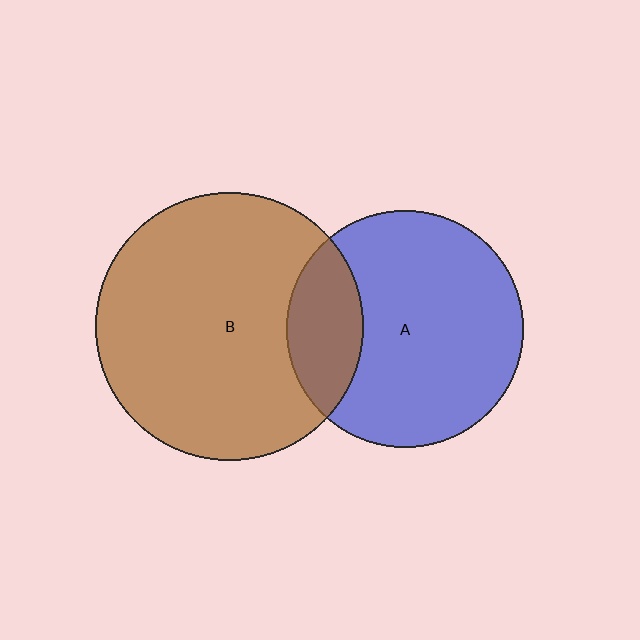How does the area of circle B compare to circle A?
Approximately 1.3 times.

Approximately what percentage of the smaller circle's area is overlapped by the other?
Approximately 20%.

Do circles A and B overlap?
Yes.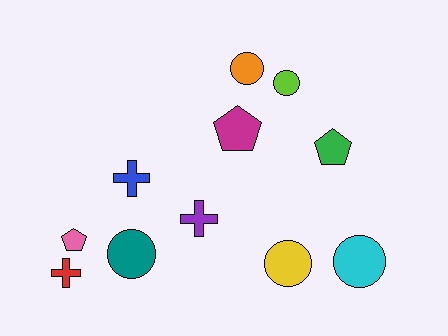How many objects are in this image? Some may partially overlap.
There are 11 objects.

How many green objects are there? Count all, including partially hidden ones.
There is 1 green object.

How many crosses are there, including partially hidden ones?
There are 3 crosses.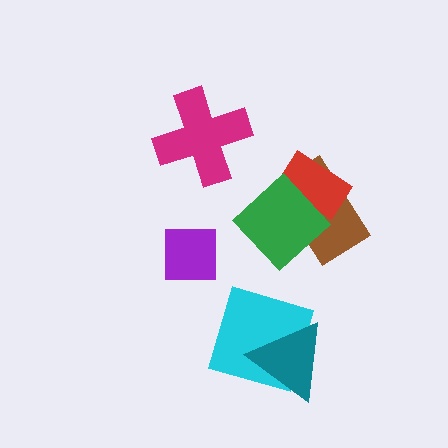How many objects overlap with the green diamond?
2 objects overlap with the green diamond.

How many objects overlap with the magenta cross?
0 objects overlap with the magenta cross.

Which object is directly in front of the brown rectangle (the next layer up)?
The red rectangle is directly in front of the brown rectangle.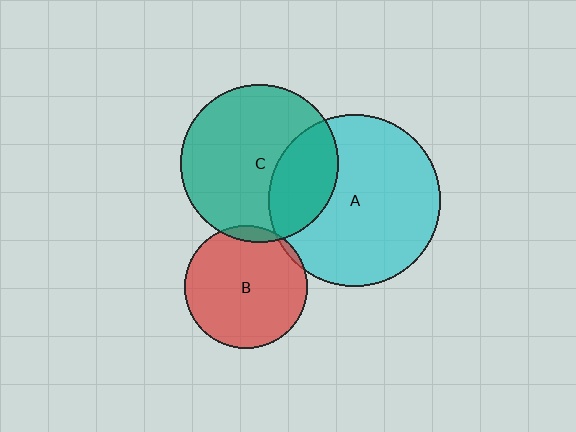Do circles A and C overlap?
Yes.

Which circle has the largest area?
Circle A (cyan).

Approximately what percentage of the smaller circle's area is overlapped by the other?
Approximately 30%.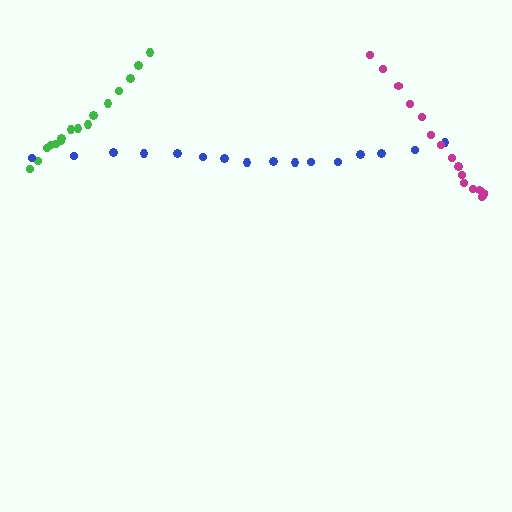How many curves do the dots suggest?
There are 3 distinct paths.